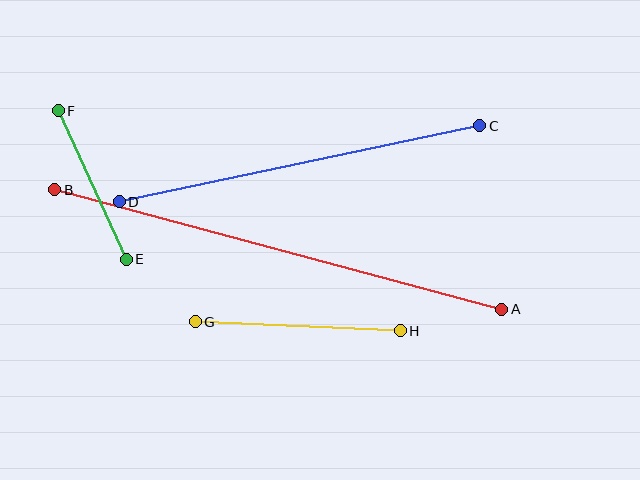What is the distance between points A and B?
The distance is approximately 463 pixels.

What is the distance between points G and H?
The distance is approximately 205 pixels.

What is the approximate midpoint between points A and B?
The midpoint is at approximately (278, 249) pixels.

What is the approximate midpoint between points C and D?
The midpoint is at approximately (299, 164) pixels.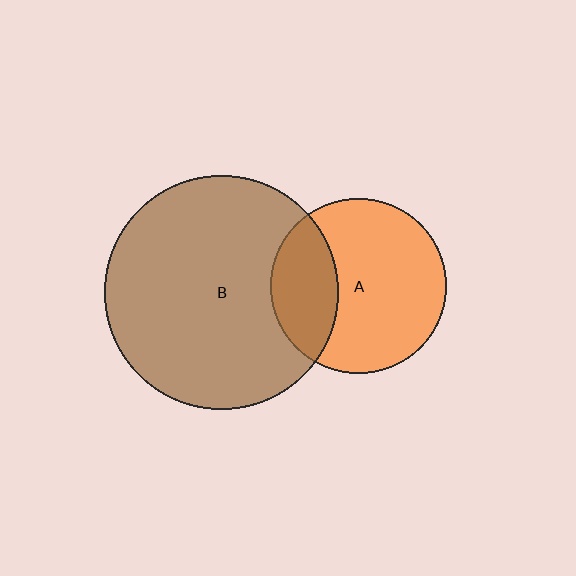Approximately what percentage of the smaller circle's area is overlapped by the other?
Approximately 30%.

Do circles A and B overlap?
Yes.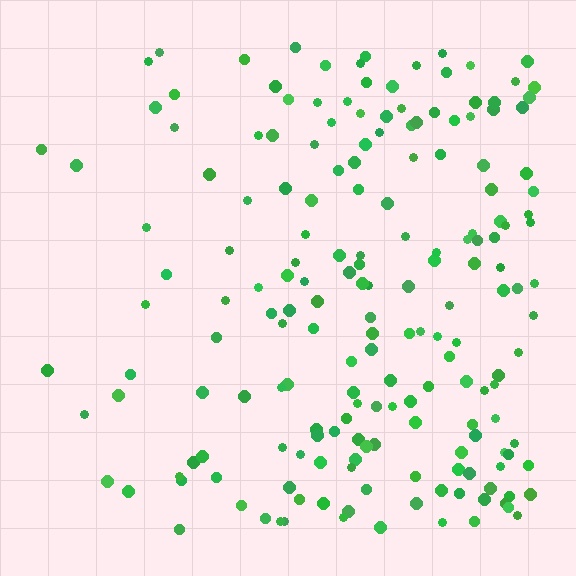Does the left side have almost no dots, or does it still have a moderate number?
Still a moderate number, just noticeably fewer than the right.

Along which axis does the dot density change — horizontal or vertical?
Horizontal.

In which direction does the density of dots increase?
From left to right, with the right side densest.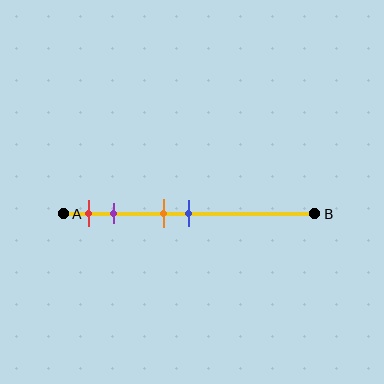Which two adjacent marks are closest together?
The orange and blue marks are the closest adjacent pair.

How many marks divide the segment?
There are 4 marks dividing the segment.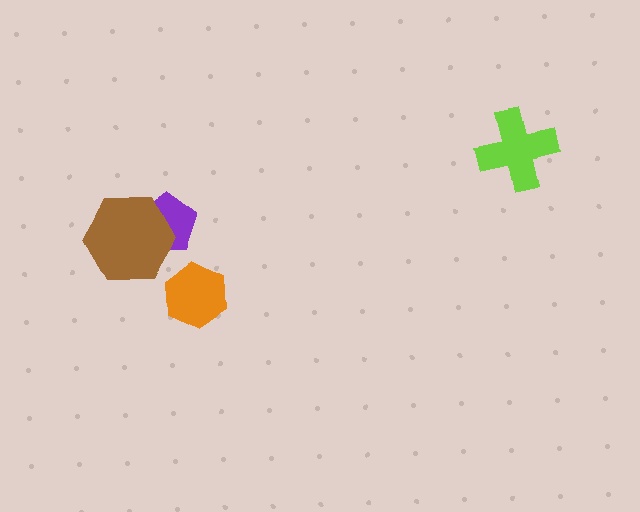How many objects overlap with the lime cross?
0 objects overlap with the lime cross.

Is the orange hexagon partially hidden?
No, no other shape covers it.